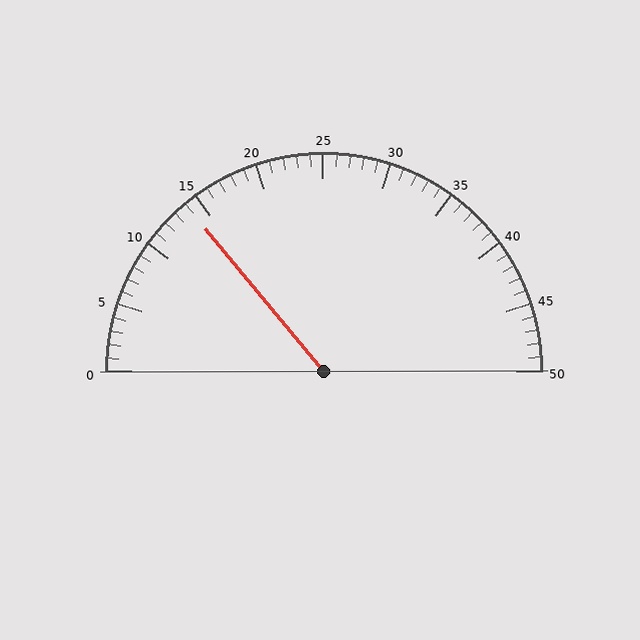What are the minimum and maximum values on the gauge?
The gauge ranges from 0 to 50.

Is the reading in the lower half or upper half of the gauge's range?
The reading is in the lower half of the range (0 to 50).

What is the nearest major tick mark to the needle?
The nearest major tick mark is 15.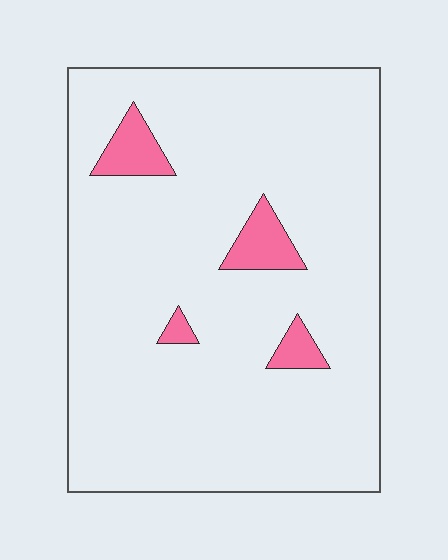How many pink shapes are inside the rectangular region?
4.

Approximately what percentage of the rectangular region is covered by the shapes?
Approximately 5%.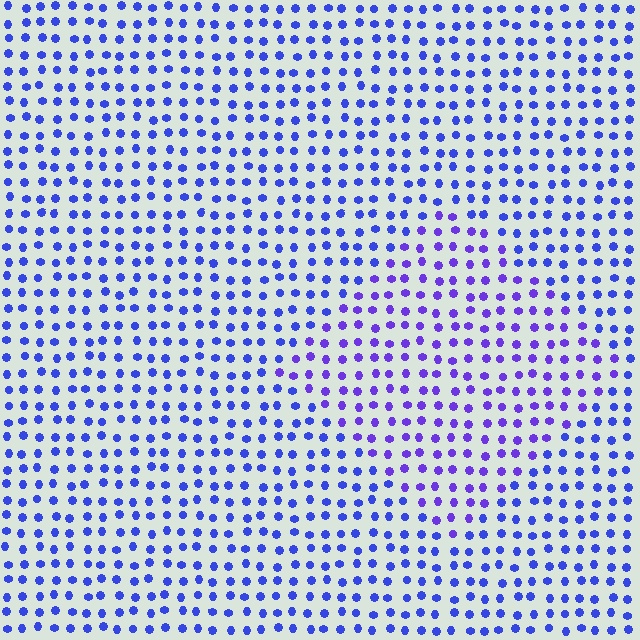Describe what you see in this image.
The image is filled with small blue elements in a uniform arrangement. A diamond-shaped region is visible where the elements are tinted to a slightly different hue, forming a subtle color boundary.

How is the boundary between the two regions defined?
The boundary is defined purely by a slight shift in hue (about 25 degrees). Spacing, size, and orientation are identical on both sides.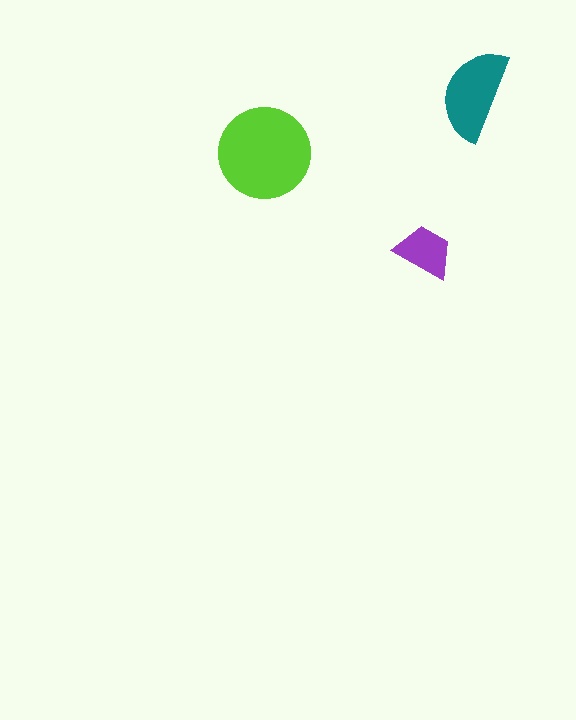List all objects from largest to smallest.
The lime circle, the teal semicircle, the purple trapezoid.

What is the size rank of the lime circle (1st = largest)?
1st.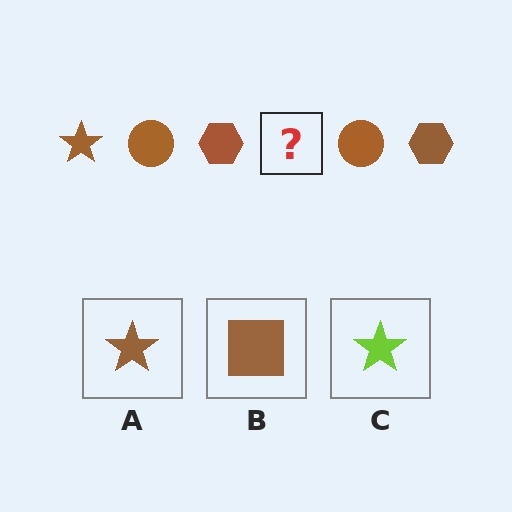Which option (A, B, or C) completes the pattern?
A.